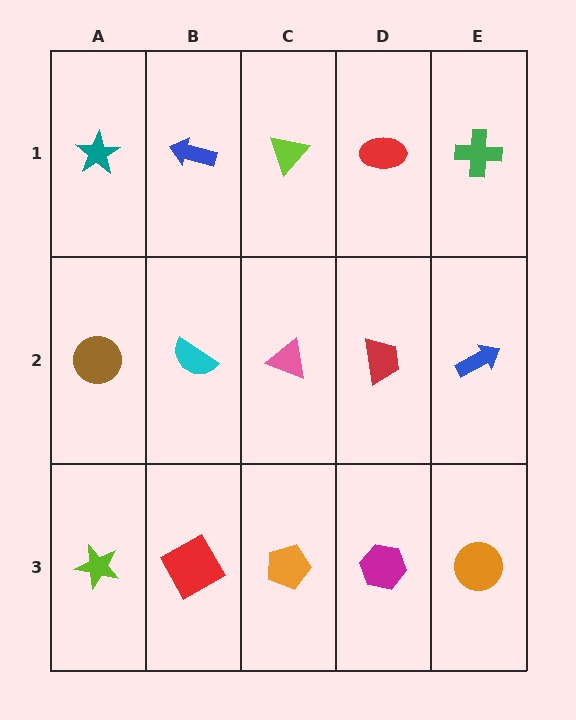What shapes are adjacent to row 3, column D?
A red trapezoid (row 2, column D), an orange pentagon (row 3, column C), an orange circle (row 3, column E).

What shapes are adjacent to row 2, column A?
A teal star (row 1, column A), a lime star (row 3, column A), a cyan semicircle (row 2, column B).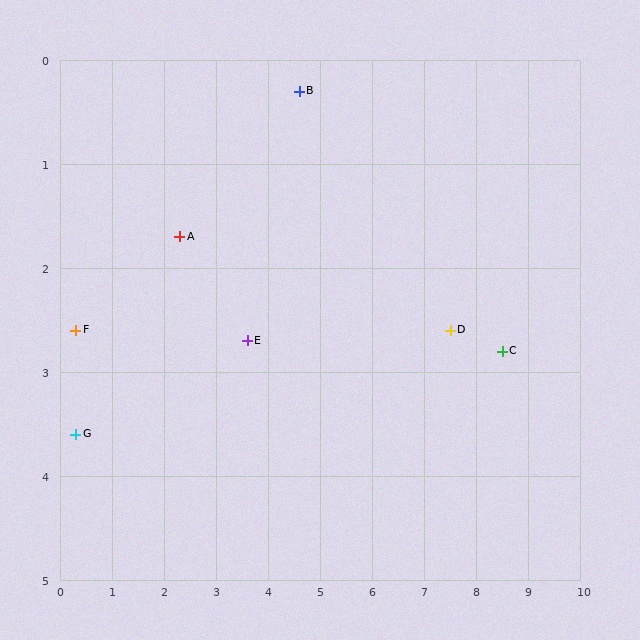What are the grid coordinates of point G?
Point G is at approximately (0.3, 3.6).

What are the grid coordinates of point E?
Point E is at approximately (3.6, 2.7).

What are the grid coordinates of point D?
Point D is at approximately (7.5, 2.6).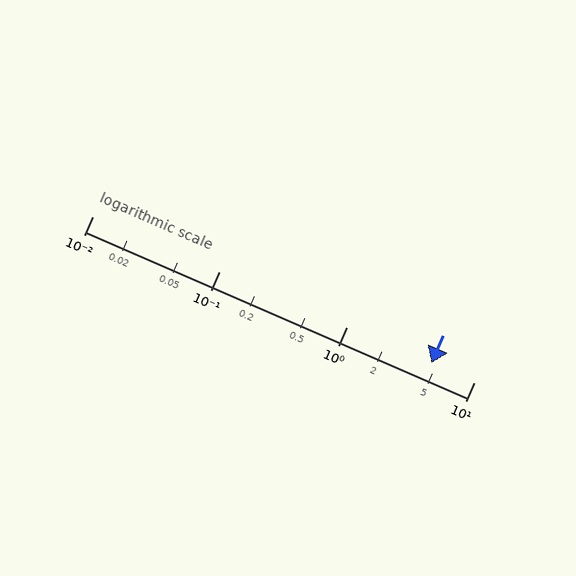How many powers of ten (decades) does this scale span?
The scale spans 3 decades, from 0.01 to 10.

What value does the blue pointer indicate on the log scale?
The pointer indicates approximately 4.6.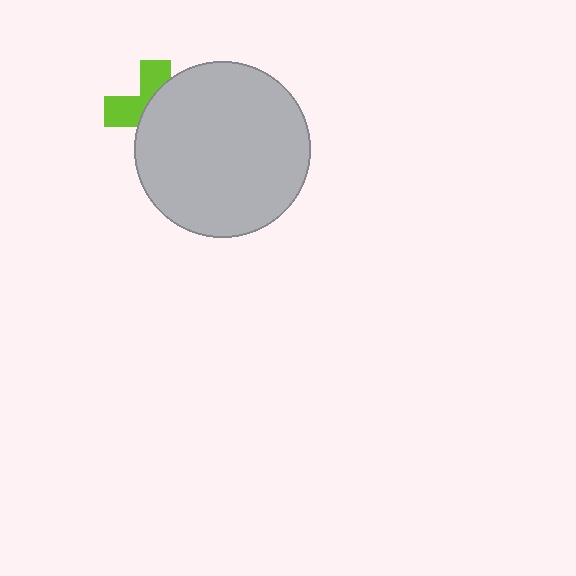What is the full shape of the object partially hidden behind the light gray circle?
The partially hidden object is a lime cross.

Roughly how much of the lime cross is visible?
A small part of it is visible (roughly 40%).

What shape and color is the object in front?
The object in front is a light gray circle.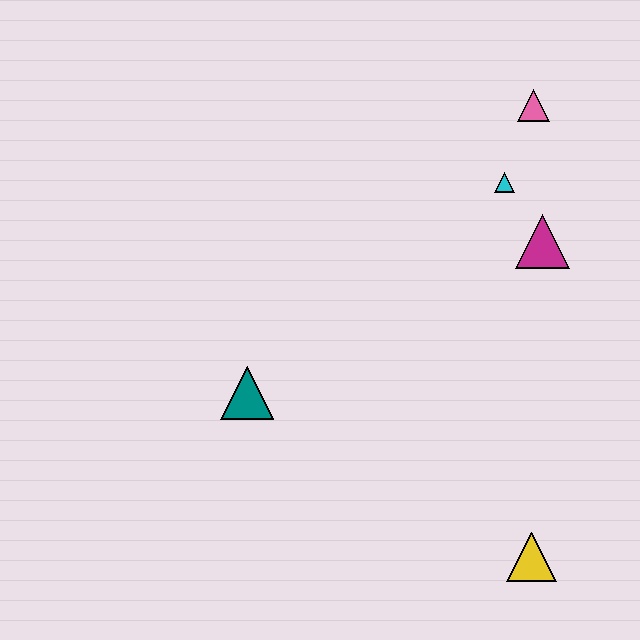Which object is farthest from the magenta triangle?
The teal triangle is farthest from the magenta triangle.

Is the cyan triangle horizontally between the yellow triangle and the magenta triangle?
No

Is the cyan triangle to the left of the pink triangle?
Yes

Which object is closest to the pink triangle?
The cyan triangle is closest to the pink triangle.